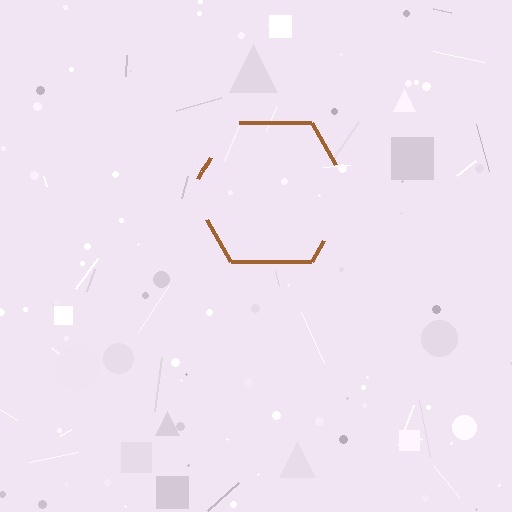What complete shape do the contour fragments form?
The contour fragments form a hexagon.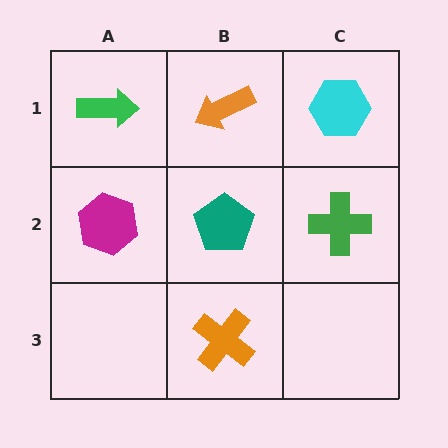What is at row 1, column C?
A cyan hexagon.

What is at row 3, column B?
An orange cross.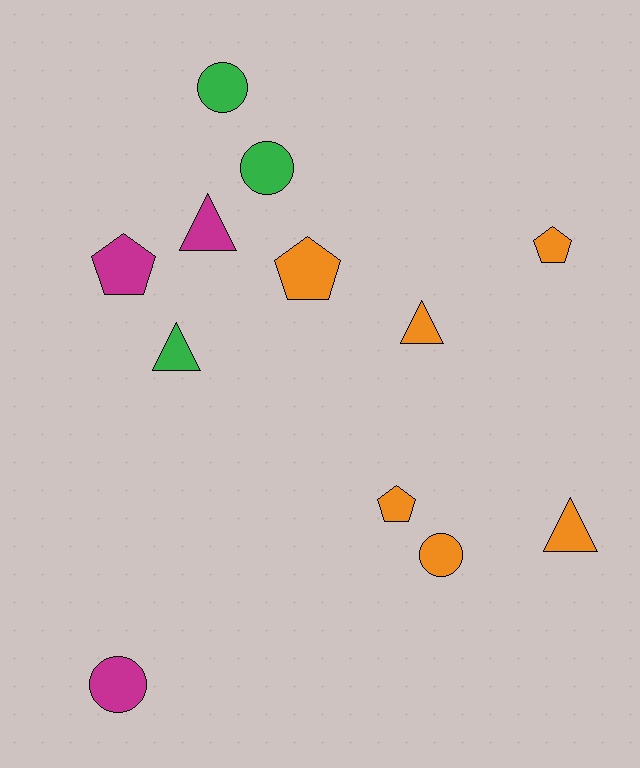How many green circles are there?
There are 2 green circles.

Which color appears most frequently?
Orange, with 6 objects.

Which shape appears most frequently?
Pentagon, with 4 objects.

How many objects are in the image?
There are 12 objects.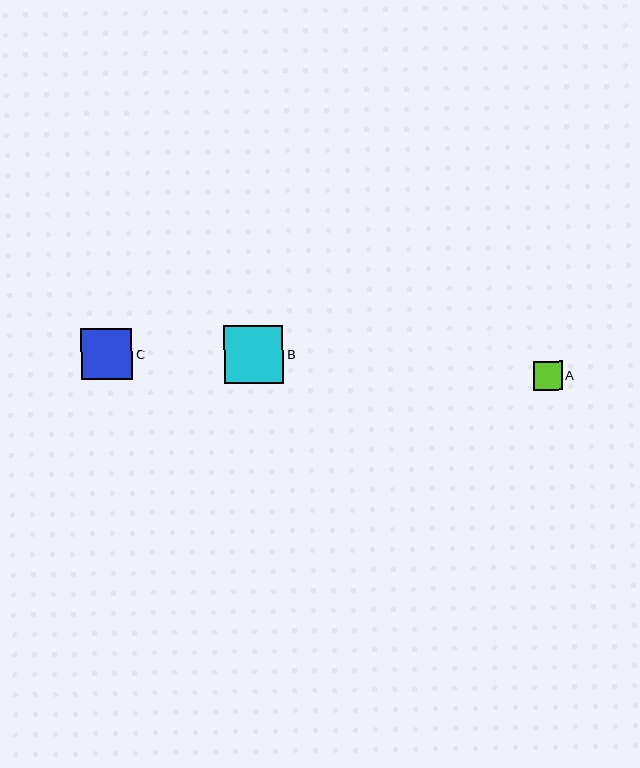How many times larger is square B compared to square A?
Square B is approximately 2.1 times the size of square A.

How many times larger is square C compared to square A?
Square C is approximately 1.8 times the size of square A.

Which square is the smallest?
Square A is the smallest with a size of approximately 28 pixels.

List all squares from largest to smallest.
From largest to smallest: B, C, A.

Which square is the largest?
Square B is the largest with a size of approximately 59 pixels.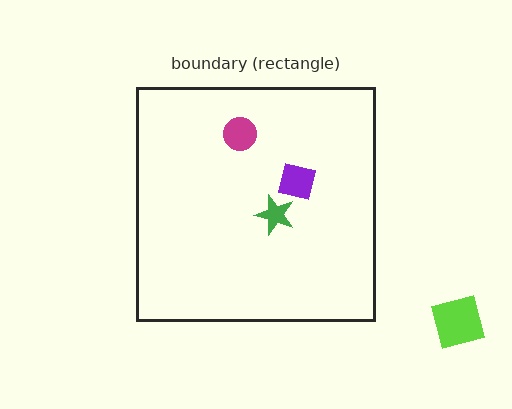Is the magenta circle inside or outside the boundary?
Inside.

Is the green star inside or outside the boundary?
Inside.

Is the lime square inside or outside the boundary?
Outside.